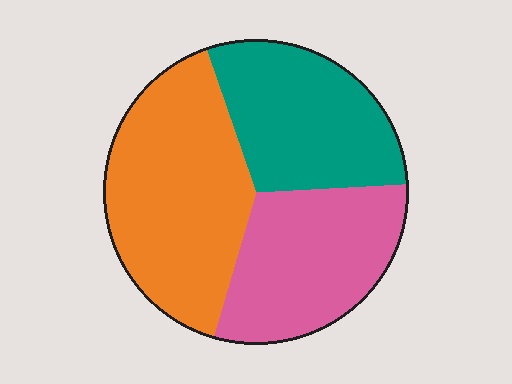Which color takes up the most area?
Orange, at roughly 40%.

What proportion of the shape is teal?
Teal covers around 30% of the shape.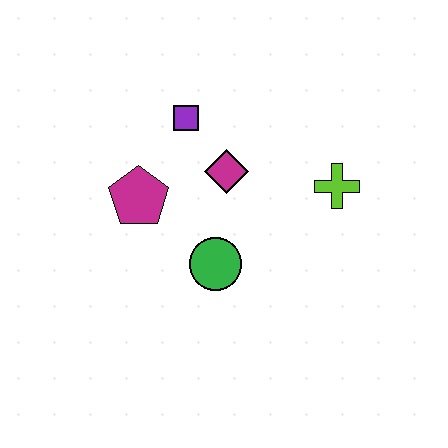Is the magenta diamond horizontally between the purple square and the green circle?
No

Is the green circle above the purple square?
No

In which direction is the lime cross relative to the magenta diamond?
The lime cross is to the right of the magenta diamond.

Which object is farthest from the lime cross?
The magenta pentagon is farthest from the lime cross.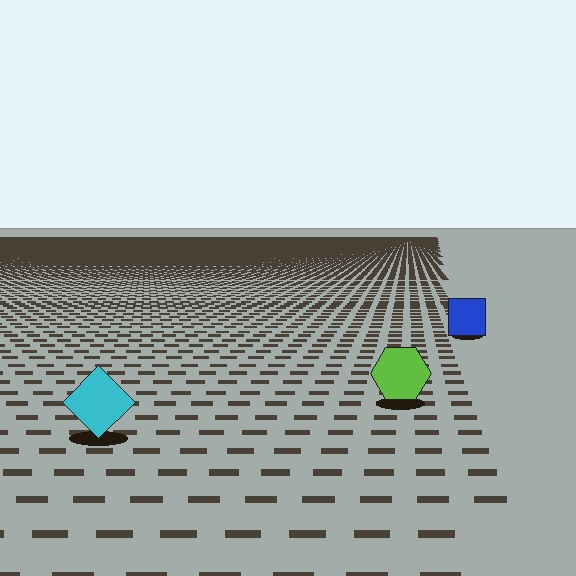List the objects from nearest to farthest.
From nearest to farthest: the cyan diamond, the lime hexagon, the blue square.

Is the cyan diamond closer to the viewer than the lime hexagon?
Yes. The cyan diamond is closer — you can tell from the texture gradient: the ground texture is coarser near it.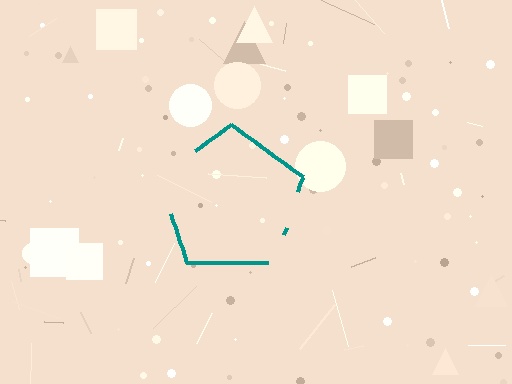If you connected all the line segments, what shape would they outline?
They would outline a pentagon.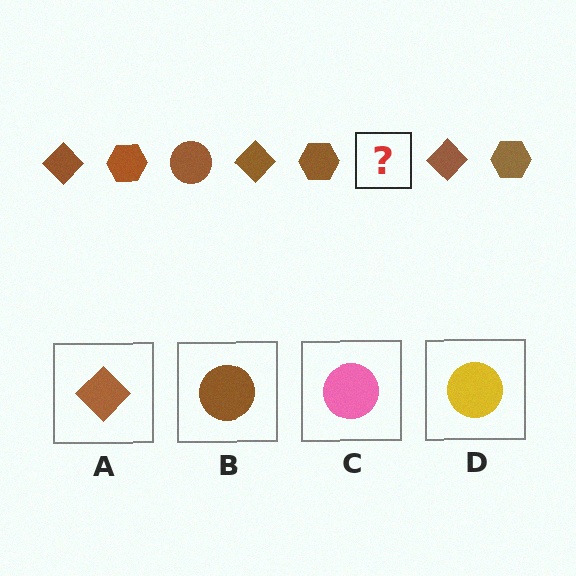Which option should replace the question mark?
Option B.